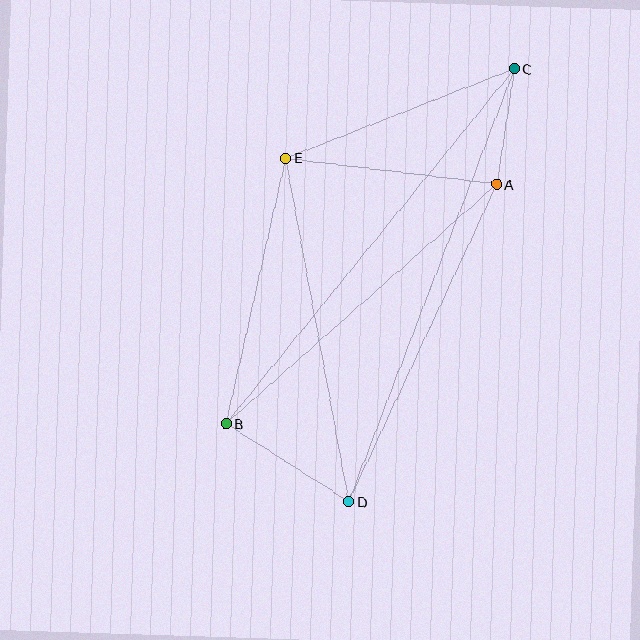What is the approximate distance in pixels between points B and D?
The distance between B and D is approximately 146 pixels.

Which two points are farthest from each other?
Points C and D are farthest from each other.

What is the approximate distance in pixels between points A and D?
The distance between A and D is approximately 350 pixels.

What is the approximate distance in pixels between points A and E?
The distance between A and E is approximately 212 pixels.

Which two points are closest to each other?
Points A and C are closest to each other.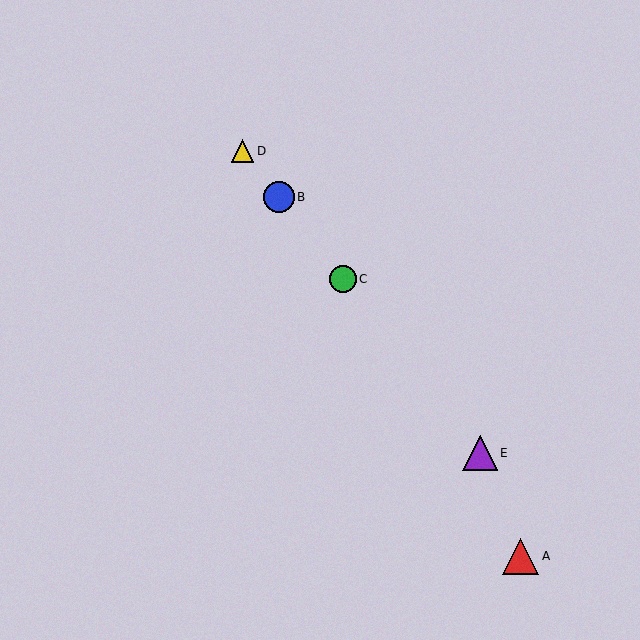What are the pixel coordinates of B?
Object B is at (279, 197).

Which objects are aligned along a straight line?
Objects B, C, D, E are aligned along a straight line.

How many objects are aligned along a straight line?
4 objects (B, C, D, E) are aligned along a straight line.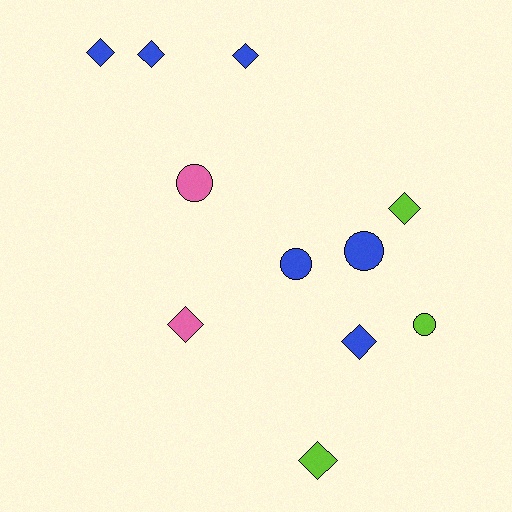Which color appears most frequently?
Blue, with 6 objects.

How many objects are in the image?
There are 11 objects.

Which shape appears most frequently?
Diamond, with 7 objects.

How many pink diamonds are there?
There is 1 pink diamond.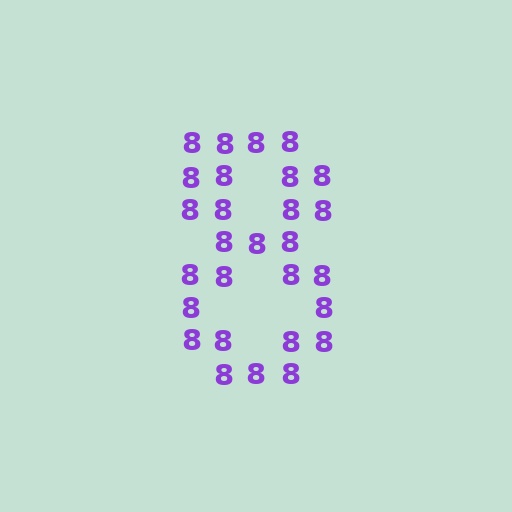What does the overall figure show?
The overall figure shows the digit 8.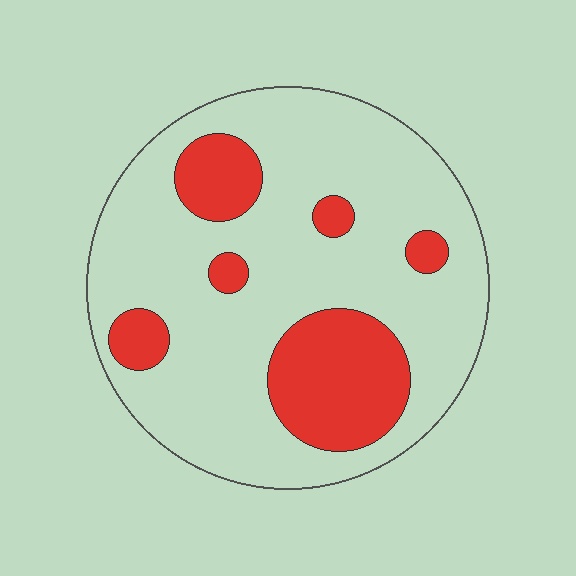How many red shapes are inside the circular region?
6.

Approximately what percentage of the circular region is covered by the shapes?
Approximately 25%.